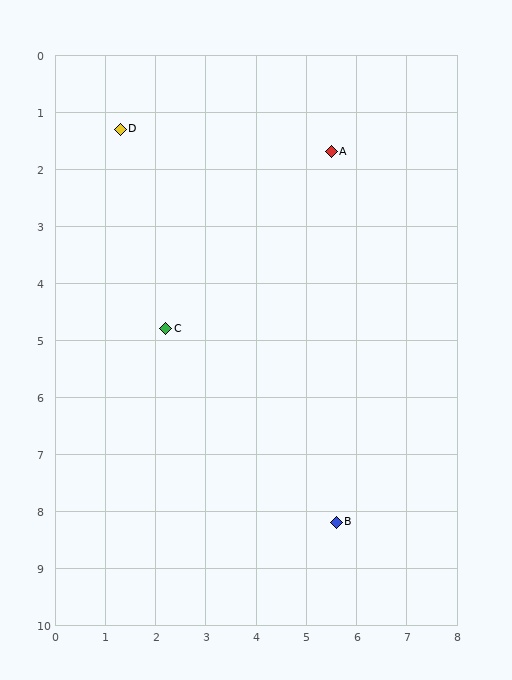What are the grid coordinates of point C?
Point C is at approximately (2.2, 4.8).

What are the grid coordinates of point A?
Point A is at approximately (5.5, 1.7).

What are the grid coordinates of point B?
Point B is at approximately (5.6, 8.2).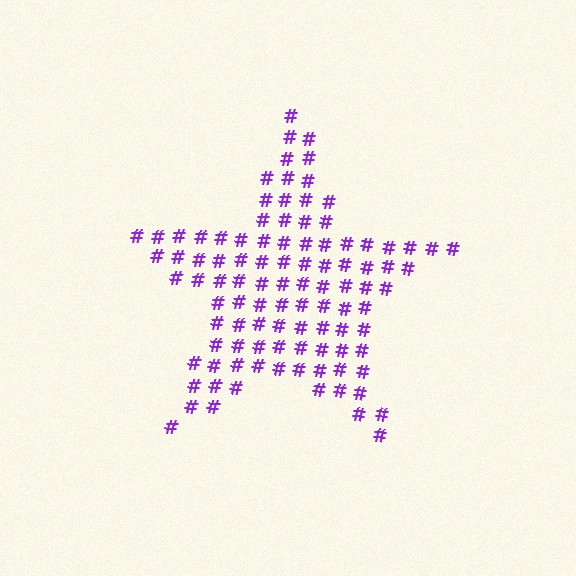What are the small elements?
The small elements are hash symbols.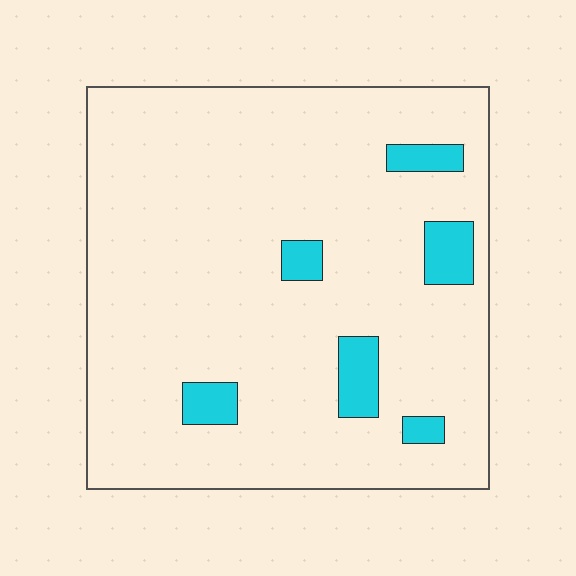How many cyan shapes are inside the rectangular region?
6.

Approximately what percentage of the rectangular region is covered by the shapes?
Approximately 10%.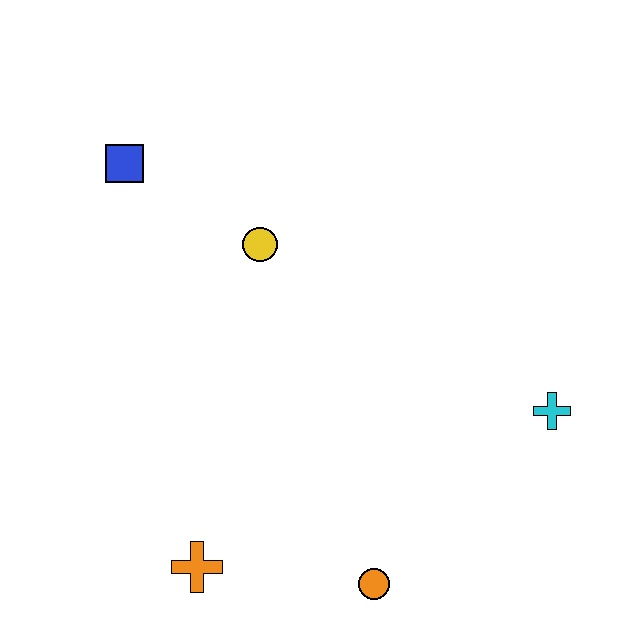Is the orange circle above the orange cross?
No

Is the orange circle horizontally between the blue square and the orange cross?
No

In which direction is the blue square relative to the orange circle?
The blue square is above the orange circle.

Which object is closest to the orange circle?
The orange cross is closest to the orange circle.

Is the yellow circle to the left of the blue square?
No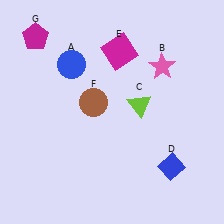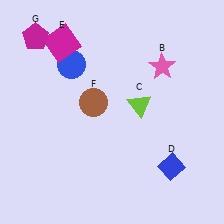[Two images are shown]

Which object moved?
The magenta square (E) moved left.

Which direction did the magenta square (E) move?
The magenta square (E) moved left.